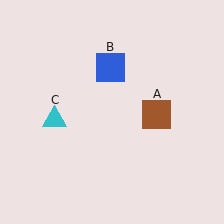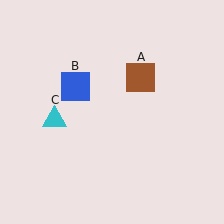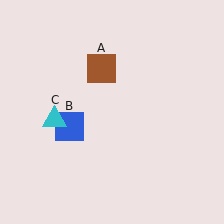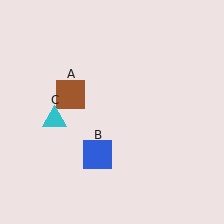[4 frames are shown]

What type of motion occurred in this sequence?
The brown square (object A), blue square (object B) rotated counterclockwise around the center of the scene.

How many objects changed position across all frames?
2 objects changed position: brown square (object A), blue square (object B).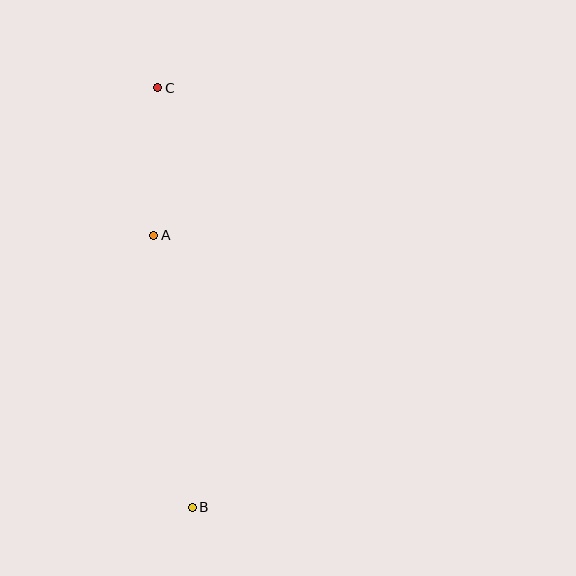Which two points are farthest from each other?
Points B and C are farthest from each other.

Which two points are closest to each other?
Points A and C are closest to each other.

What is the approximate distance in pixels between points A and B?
The distance between A and B is approximately 275 pixels.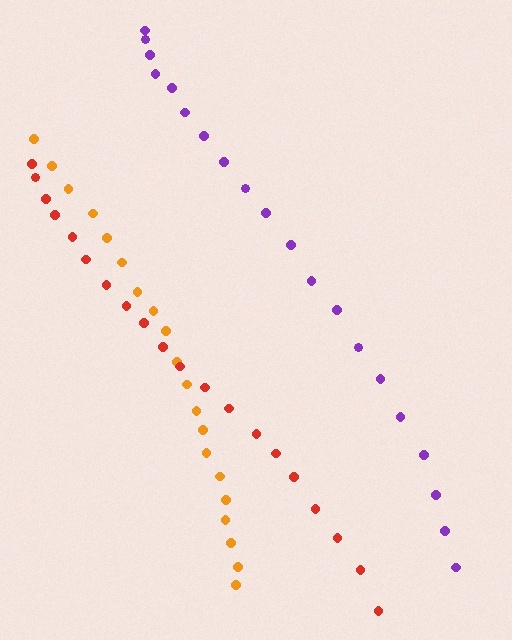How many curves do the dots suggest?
There are 3 distinct paths.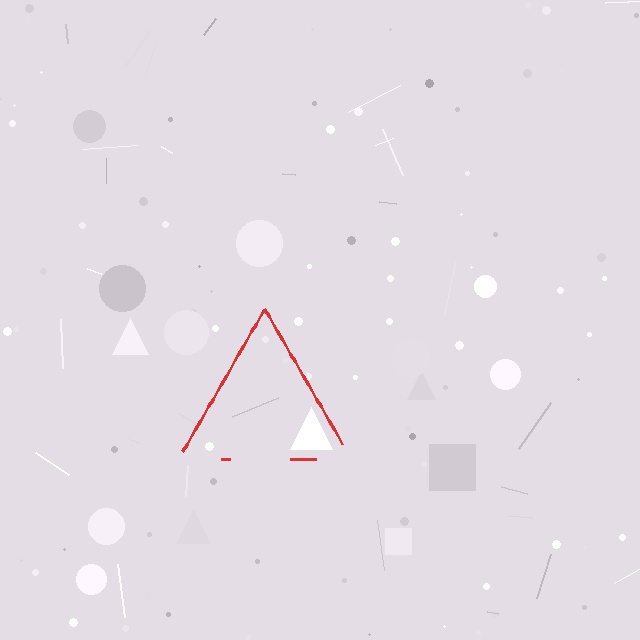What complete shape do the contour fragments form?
The contour fragments form a triangle.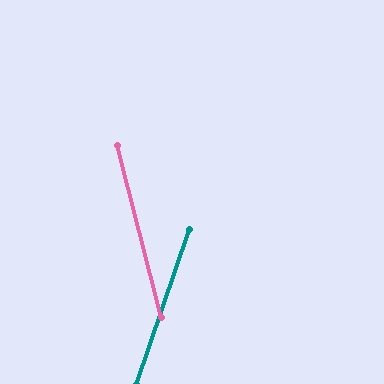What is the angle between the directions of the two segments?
Approximately 33 degrees.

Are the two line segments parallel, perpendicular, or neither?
Neither parallel nor perpendicular — they differ by about 33°.